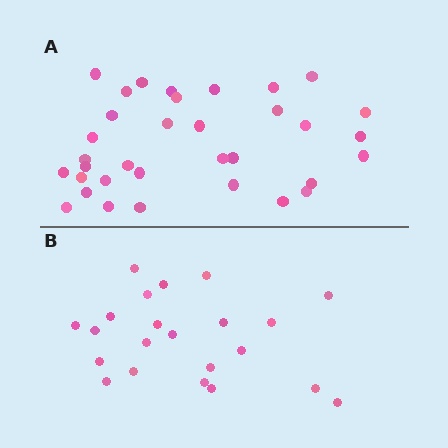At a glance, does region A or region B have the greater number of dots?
Region A (the top region) has more dots.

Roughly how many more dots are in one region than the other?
Region A has roughly 12 or so more dots than region B.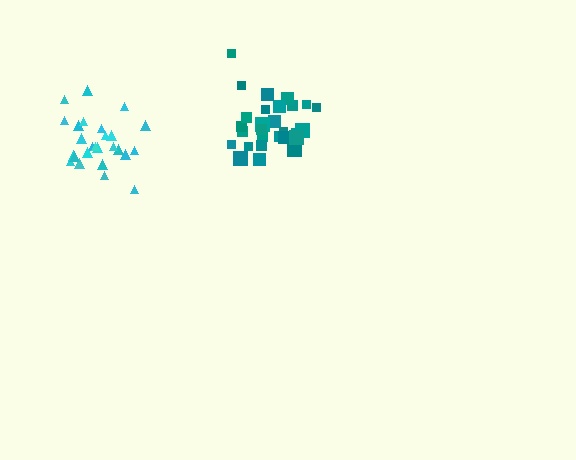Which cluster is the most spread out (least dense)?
Teal.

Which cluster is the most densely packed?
Cyan.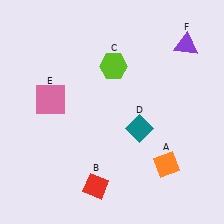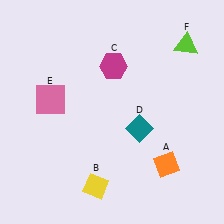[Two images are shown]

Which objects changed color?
B changed from red to yellow. C changed from lime to magenta. F changed from purple to lime.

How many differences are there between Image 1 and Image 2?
There are 3 differences between the two images.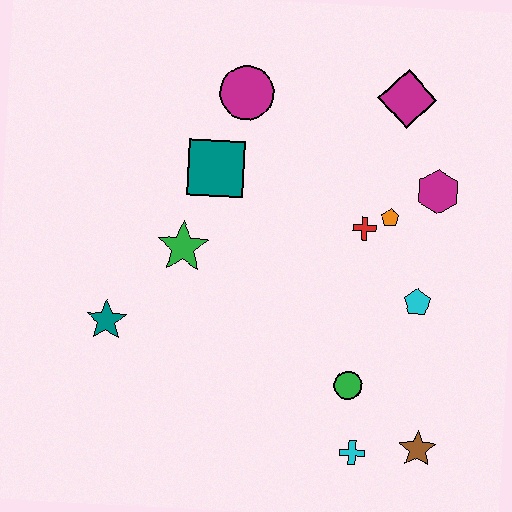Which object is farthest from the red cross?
The teal star is farthest from the red cross.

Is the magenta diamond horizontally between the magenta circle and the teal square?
No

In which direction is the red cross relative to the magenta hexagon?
The red cross is to the left of the magenta hexagon.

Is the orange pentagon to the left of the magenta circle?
No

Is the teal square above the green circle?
Yes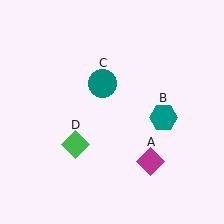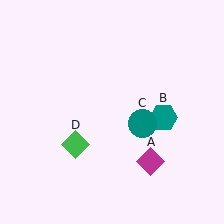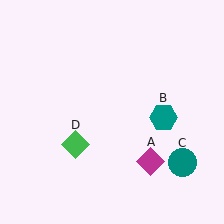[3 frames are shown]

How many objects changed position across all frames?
1 object changed position: teal circle (object C).